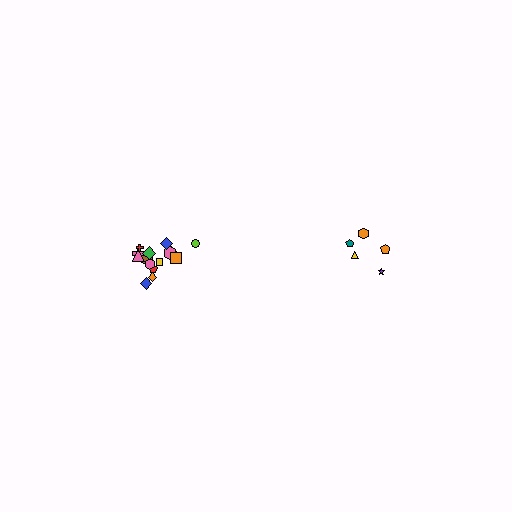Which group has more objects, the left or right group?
The left group.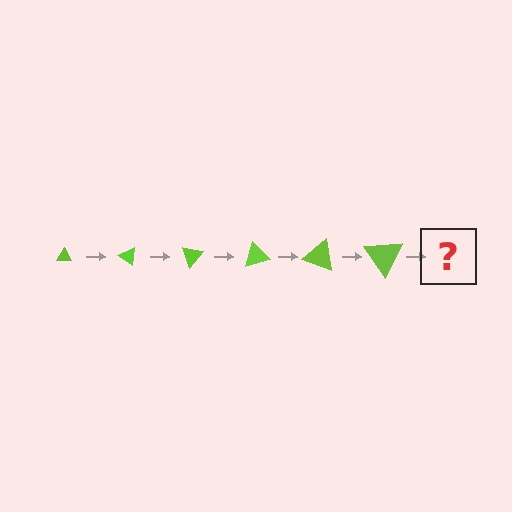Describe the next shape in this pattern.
It should be a triangle, larger than the previous one and rotated 210 degrees from the start.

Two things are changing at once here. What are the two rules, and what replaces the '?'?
The two rules are that the triangle grows larger each step and it rotates 35 degrees each step. The '?' should be a triangle, larger than the previous one and rotated 210 degrees from the start.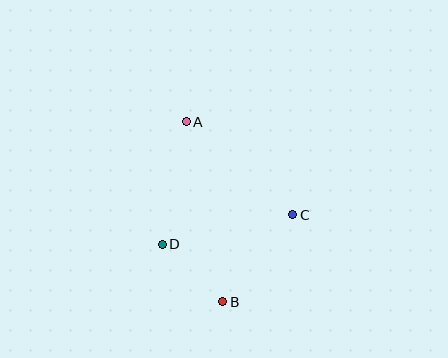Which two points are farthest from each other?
Points A and B are farthest from each other.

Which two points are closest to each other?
Points B and D are closest to each other.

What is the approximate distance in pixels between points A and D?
The distance between A and D is approximately 125 pixels.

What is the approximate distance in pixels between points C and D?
The distance between C and D is approximately 134 pixels.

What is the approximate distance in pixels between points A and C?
The distance between A and C is approximately 141 pixels.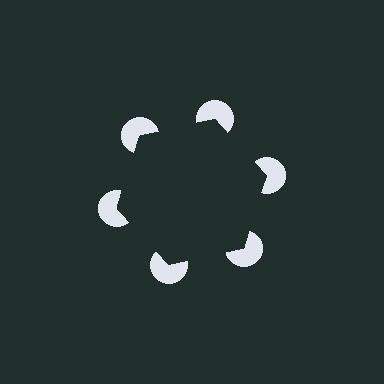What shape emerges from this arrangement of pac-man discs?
An illusory hexagon — its edges are inferred from the aligned wedge cuts in the pac-man discs, not physically drawn.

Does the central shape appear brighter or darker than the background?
It typically appears slightly darker than the background, even though no actual brightness change is drawn.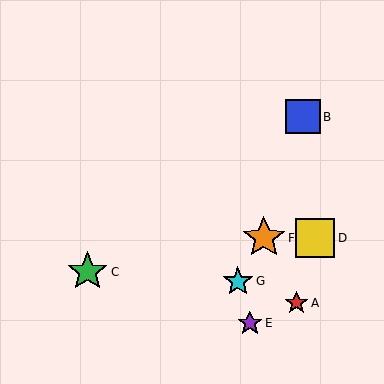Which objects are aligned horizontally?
Objects D, F are aligned horizontally.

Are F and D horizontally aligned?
Yes, both are at y≈238.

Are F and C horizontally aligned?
No, F is at y≈238 and C is at y≈272.